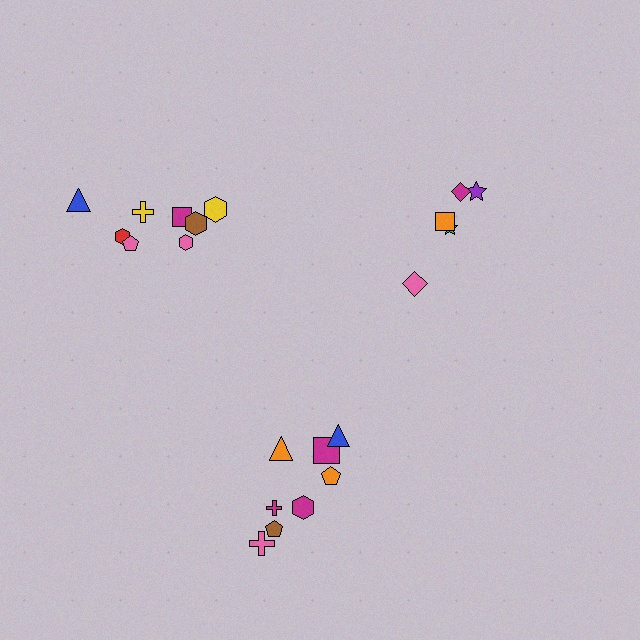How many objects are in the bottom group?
There are 8 objects.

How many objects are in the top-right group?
There are 5 objects.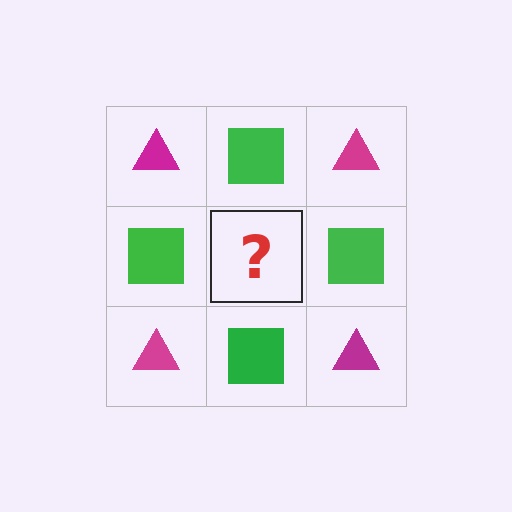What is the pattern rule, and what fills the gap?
The rule is that it alternates magenta triangle and green square in a checkerboard pattern. The gap should be filled with a magenta triangle.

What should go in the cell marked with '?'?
The missing cell should contain a magenta triangle.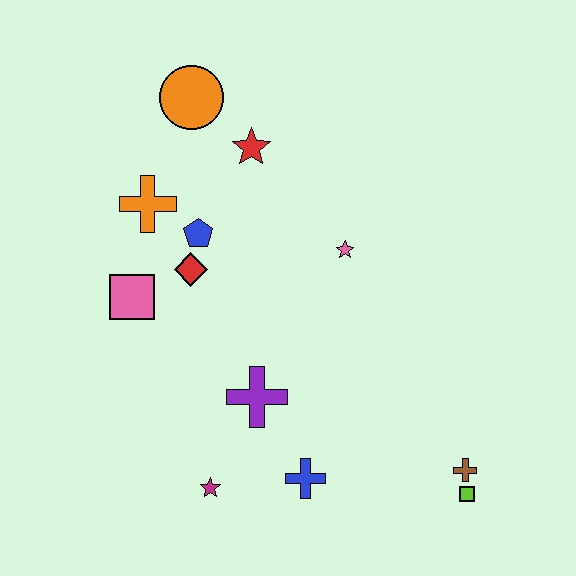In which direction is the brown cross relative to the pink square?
The brown cross is to the right of the pink square.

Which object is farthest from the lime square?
The orange circle is farthest from the lime square.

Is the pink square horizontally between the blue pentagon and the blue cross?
No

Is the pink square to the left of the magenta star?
Yes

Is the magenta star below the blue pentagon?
Yes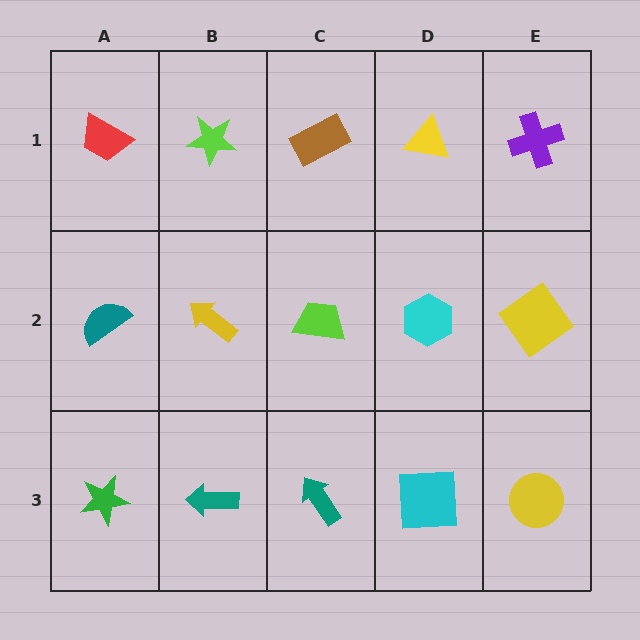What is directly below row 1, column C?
A lime trapezoid.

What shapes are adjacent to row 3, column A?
A teal semicircle (row 2, column A), a teal arrow (row 3, column B).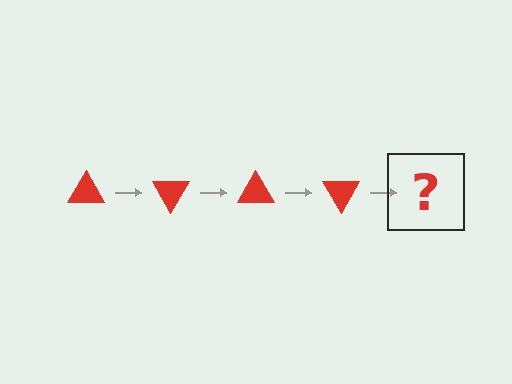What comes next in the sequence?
The next element should be a red triangle rotated 240 degrees.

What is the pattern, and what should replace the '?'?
The pattern is that the triangle rotates 60 degrees each step. The '?' should be a red triangle rotated 240 degrees.